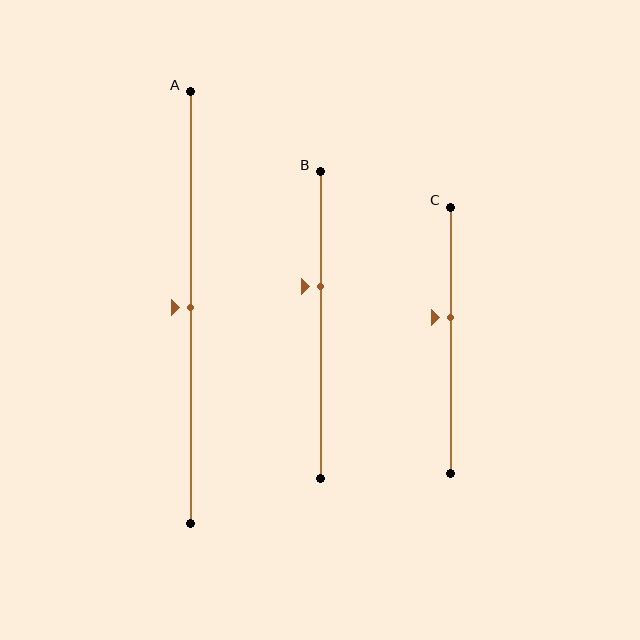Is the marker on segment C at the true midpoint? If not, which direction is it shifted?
No, the marker on segment C is shifted upward by about 9% of the segment length.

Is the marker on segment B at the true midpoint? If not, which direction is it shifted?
No, the marker on segment B is shifted upward by about 13% of the segment length.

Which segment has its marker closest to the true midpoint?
Segment A has its marker closest to the true midpoint.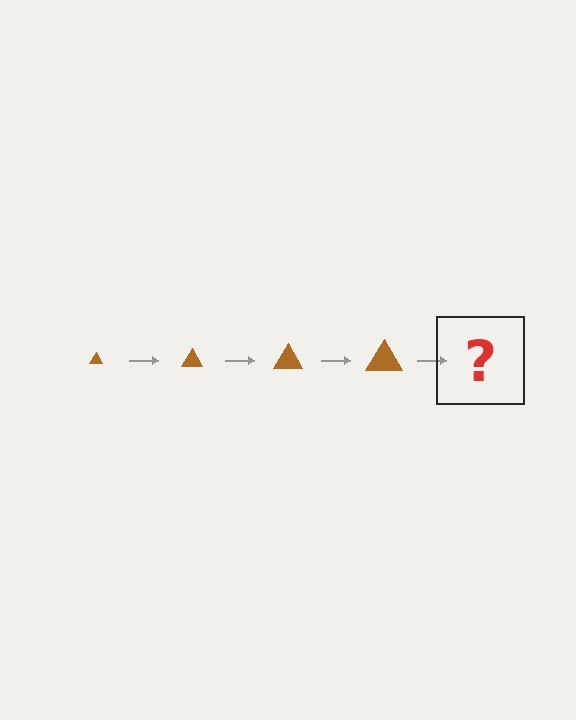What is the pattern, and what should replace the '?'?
The pattern is that the triangle gets progressively larger each step. The '?' should be a brown triangle, larger than the previous one.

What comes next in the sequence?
The next element should be a brown triangle, larger than the previous one.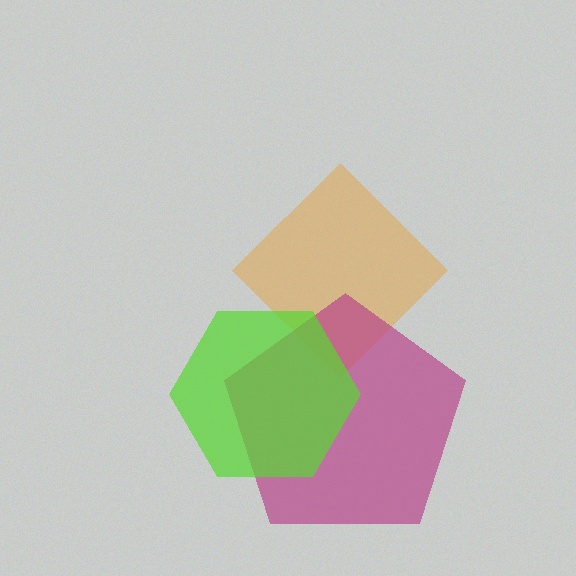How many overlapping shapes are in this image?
There are 3 overlapping shapes in the image.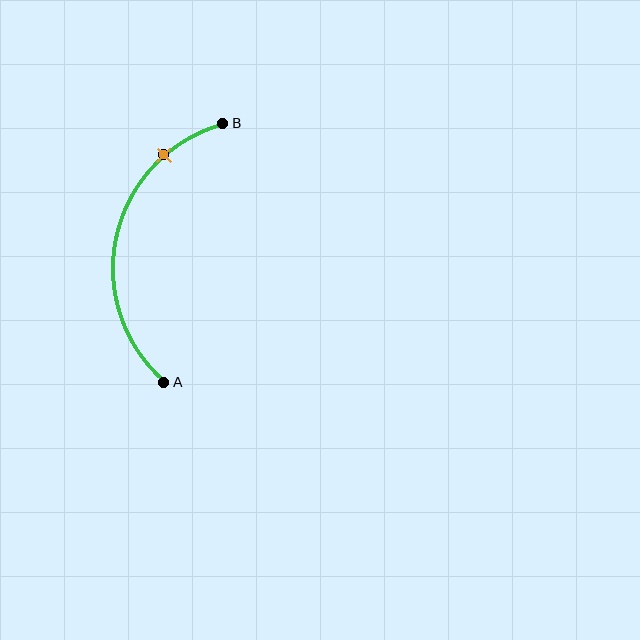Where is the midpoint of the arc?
The arc midpoint is the point on the curve farthest from the straight line joining A and B. It sits to the left of that line.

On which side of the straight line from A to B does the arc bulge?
The arc bulges to the left of the straight line connecting A and B.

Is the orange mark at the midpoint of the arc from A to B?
No. The orange mark lies on the arc but is closer to endpoint B. The arc midpoint would be at the point on the curve equidistant along the arc from both A and B.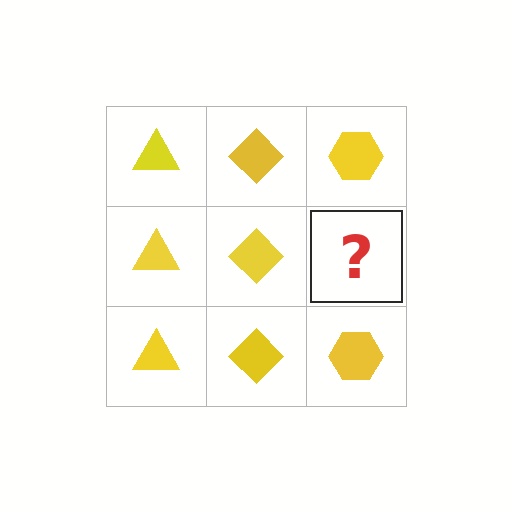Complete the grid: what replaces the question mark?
The question mark should be replaced with a yellow hexagon.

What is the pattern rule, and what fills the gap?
The rule is that each column has a consistent shape. The gap should be filled with a yellow hexagon.